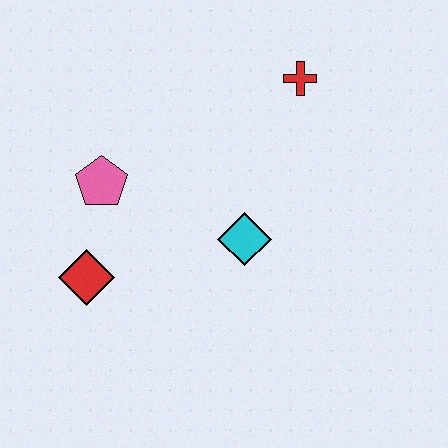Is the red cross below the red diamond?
No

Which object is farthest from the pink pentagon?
The red cross is farthest from the pink pentagon.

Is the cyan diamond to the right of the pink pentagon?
Yes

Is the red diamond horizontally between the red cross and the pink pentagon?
No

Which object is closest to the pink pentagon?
The red diamond is closest to the pink pentagon.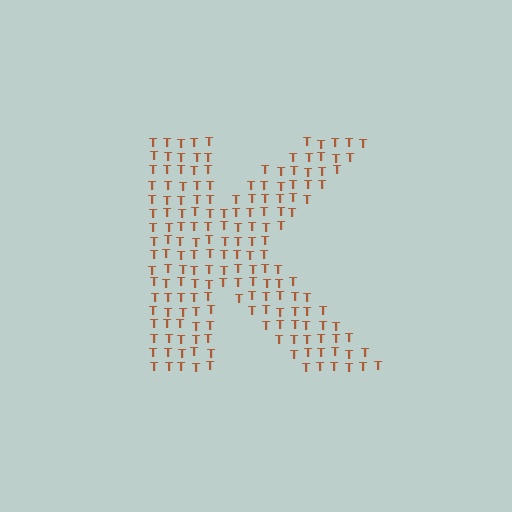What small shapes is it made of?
It is made of small letter T's.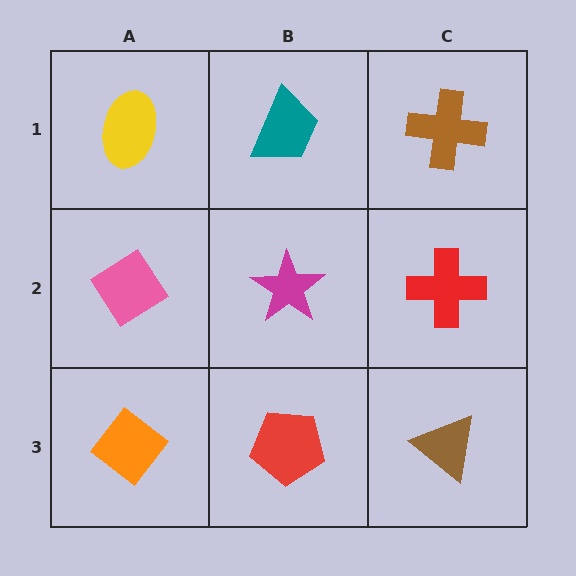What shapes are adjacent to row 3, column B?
A magenta star (row 2, column B), an orange diamond (row 3, column A), a brown triangle (row 3, column C).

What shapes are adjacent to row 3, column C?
A red cross (row 2, column C), a red pentagon (row 3, column B).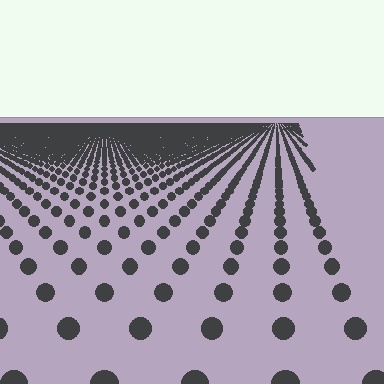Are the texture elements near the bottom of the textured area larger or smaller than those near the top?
Larger. Near the bottom, elements are closer to the viewer and appear at a bigger on-screen size.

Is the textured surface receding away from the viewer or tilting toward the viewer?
The surface is receding away from the viewer. Texture elements get smaller and denser toward the top.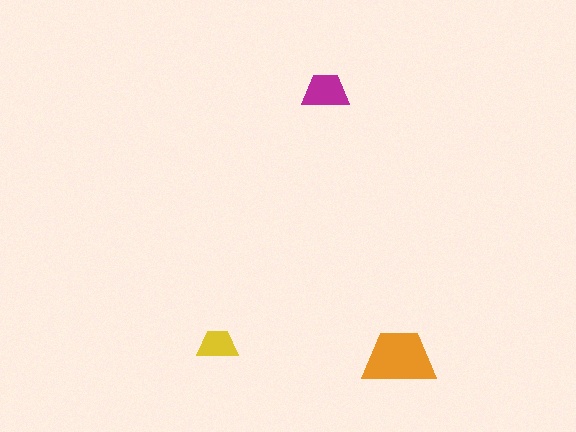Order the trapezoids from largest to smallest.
the orange one, the magenta one, the yellow one.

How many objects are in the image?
There are 3 objects in the image.